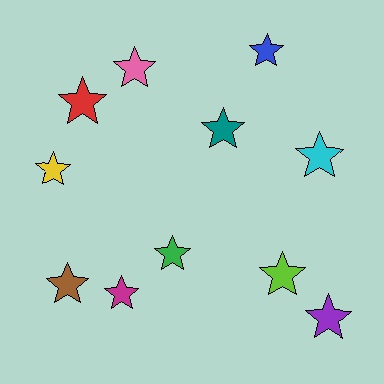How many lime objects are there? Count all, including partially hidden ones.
There is 1 lime object.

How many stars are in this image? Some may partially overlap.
There are 11 stars.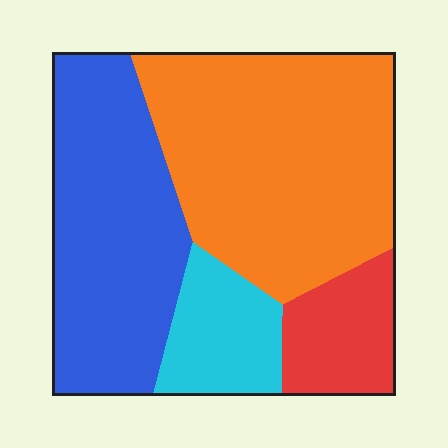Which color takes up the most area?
Orange, at roughly 45%.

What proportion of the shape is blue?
Blue takes up about one third (1/3) of the shape.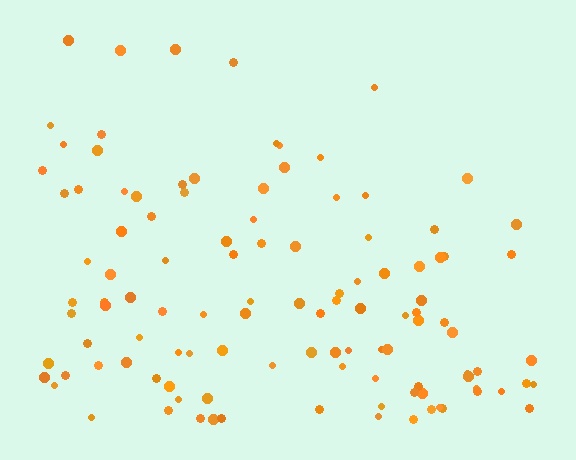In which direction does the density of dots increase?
From top to bottom, with the bottom side densest.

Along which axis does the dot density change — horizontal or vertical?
Vertical.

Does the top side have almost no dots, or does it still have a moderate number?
Still a moderate number, just noticeably fewer than the bottom.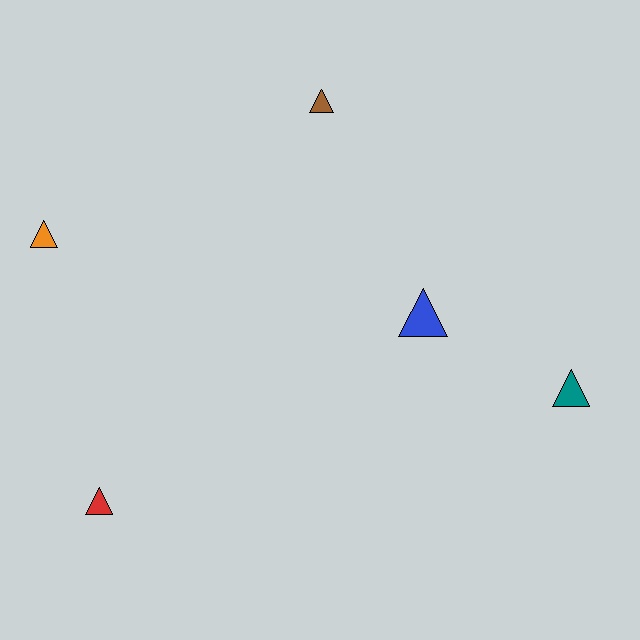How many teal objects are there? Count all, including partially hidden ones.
There is 1 teal object.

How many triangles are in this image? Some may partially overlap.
There are 5 triangles.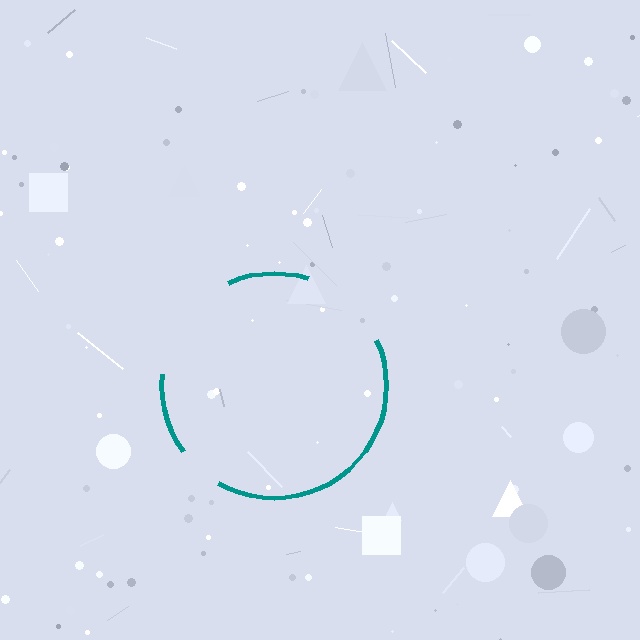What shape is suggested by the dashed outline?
The dashed outline suggests a circle.